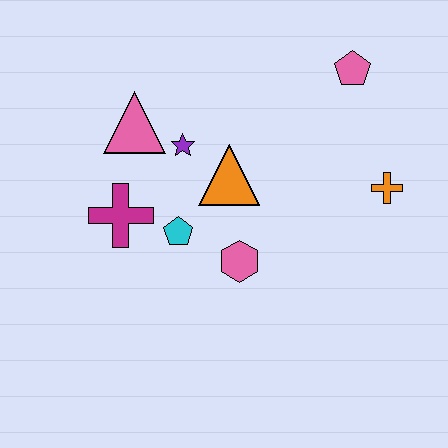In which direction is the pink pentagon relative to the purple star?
The pink pentagon is to the right of the purple star.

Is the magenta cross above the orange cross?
No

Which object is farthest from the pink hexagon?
The pink pentagon is farthest from the pink hexagon.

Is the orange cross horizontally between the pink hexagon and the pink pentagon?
No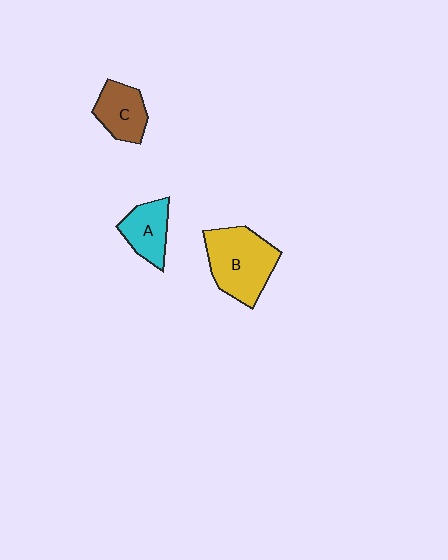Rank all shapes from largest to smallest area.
From largest to smallest: B (yellow), C (brown), A (cyan).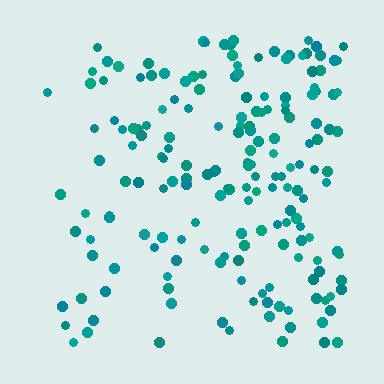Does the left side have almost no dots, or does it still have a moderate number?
Still a moderate number, just noticeably fewer than the right.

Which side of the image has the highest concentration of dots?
The right.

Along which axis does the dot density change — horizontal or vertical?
Horizontal.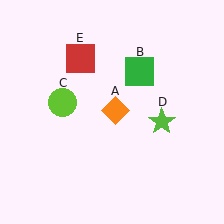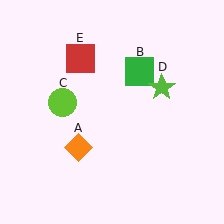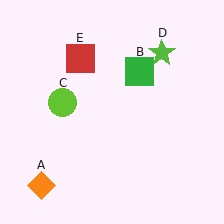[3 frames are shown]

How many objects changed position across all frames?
2 objects changed position: orange diamond (object A), lime star (object D).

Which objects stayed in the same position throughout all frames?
Green square (object B) and lime circle (object C) and red square (object E) remained stationary.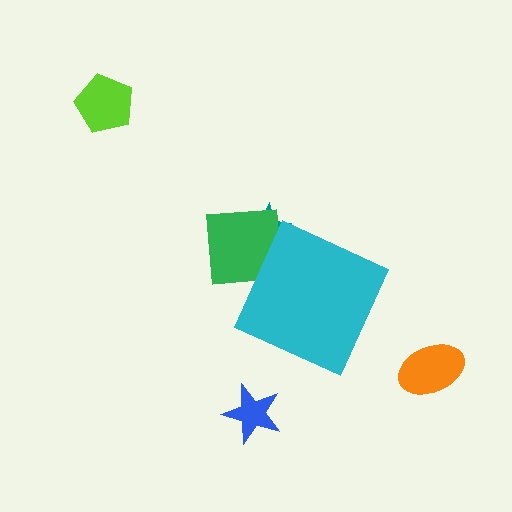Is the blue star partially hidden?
No, the blue star is fully visible.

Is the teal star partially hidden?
Yes, the teal star is partially hidden behind the cyan diamond.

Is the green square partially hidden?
Yes, the green square is partially hidden behind the cyan diamond.